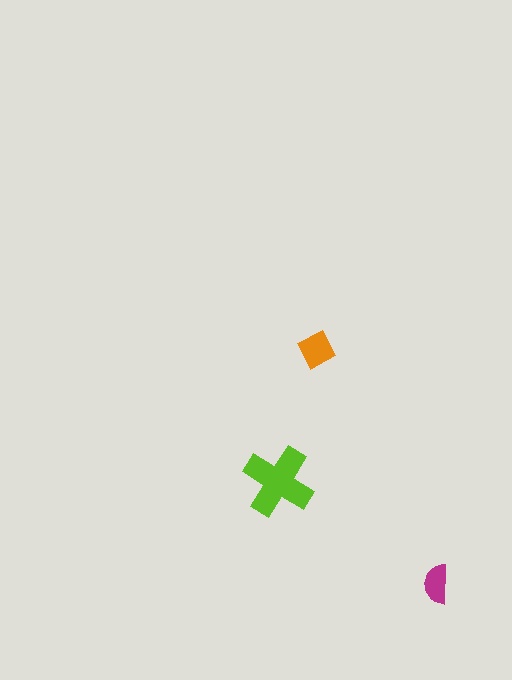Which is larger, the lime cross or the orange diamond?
The lime cross.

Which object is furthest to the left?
The lime cross is leftmost.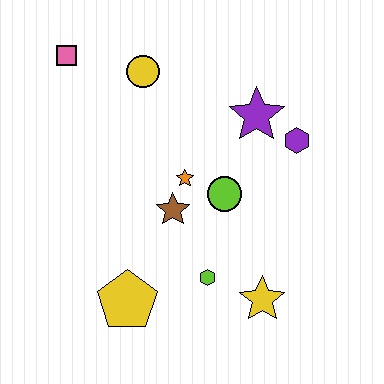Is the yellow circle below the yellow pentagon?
No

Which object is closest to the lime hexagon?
The yellow star is closest to the lime hexagon.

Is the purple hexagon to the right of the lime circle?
Yes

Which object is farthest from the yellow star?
The pink square is farthest from the yellow star.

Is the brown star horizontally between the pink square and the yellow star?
Yes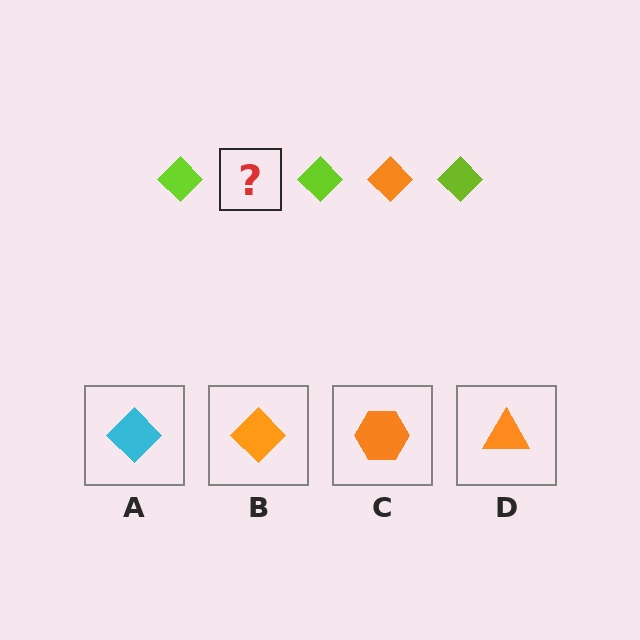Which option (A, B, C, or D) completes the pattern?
B.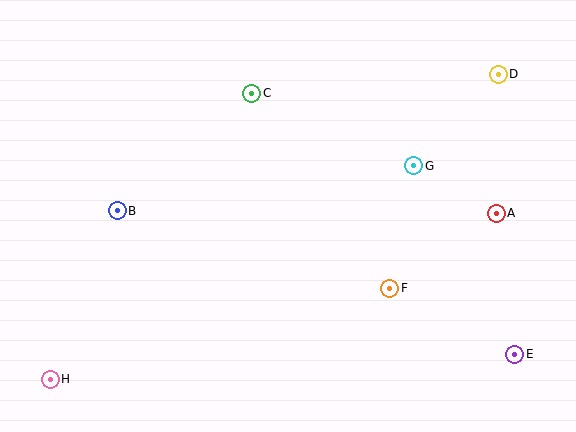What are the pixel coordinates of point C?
Point C is at (252, 93).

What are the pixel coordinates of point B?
Point B is at (117, 211).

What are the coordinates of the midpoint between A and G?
The midpoint between A and G is at (455, 190).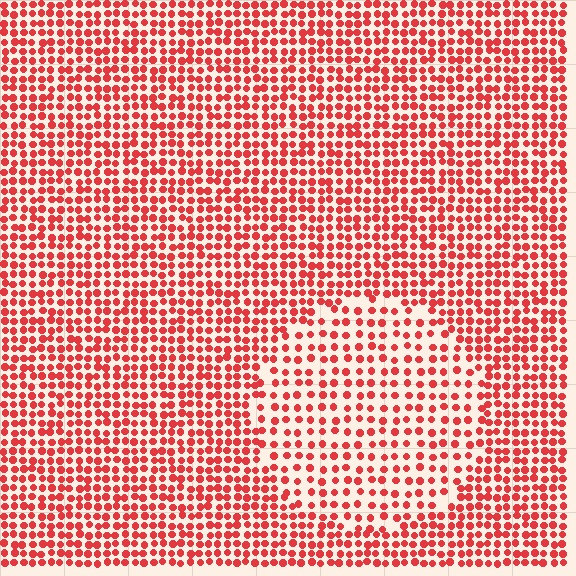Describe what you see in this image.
The image contains small red elements arranged at two different densities. A circle-shaped region is visible where the elements are less densely packed than the surrounding area.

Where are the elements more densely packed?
The elements are more densely packed outside the circle boundary.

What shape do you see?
I see a circle.